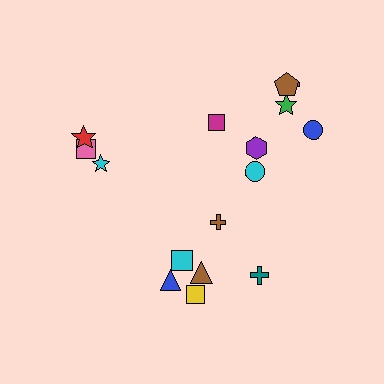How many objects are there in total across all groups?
There are 16 objects.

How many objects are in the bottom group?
There are 6 objects.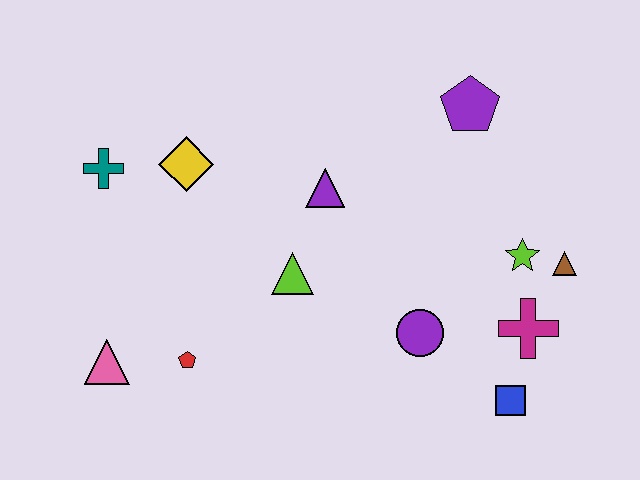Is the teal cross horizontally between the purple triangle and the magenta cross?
No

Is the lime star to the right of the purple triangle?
Yes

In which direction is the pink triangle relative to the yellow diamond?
The pink triangle is below the yellow diamond.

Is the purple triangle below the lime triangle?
No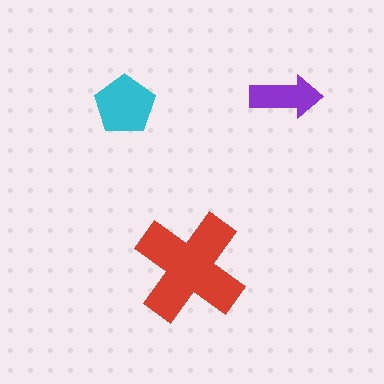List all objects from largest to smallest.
The red cross, the cyan pentagon, the purple arrow.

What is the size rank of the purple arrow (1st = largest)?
3rd.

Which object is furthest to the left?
The cyan pentagon is leftmost.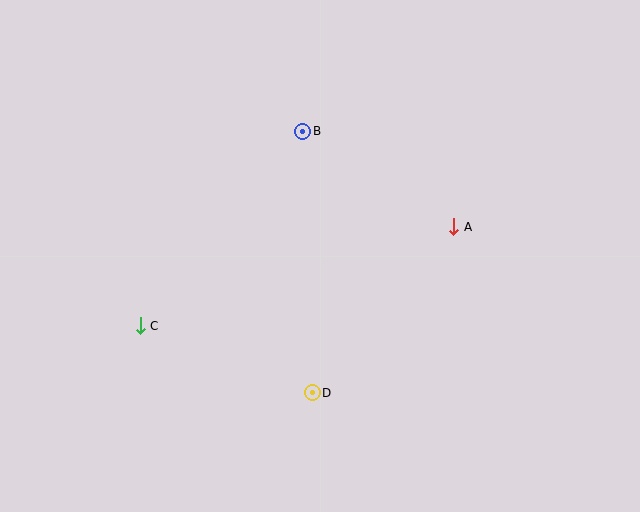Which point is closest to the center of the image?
Point B at (303, 131) is closest to the center.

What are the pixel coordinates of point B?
Point B is at (303, 131).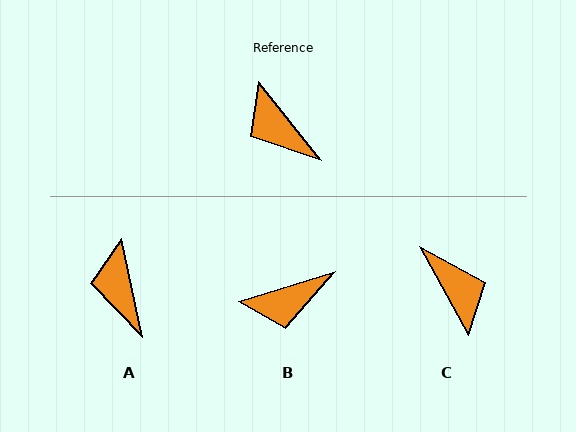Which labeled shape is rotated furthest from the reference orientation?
C, about 170 degrees away.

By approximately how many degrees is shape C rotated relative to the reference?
Approximately 170 degrees counter-clockwise.